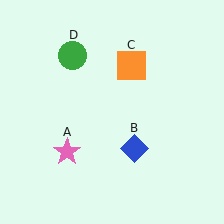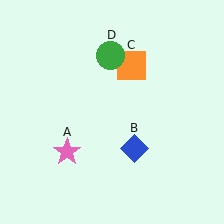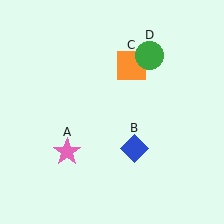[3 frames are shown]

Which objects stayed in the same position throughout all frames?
Pink star (object A) and blue diamond (object B) and orange square (object C) remained stationary.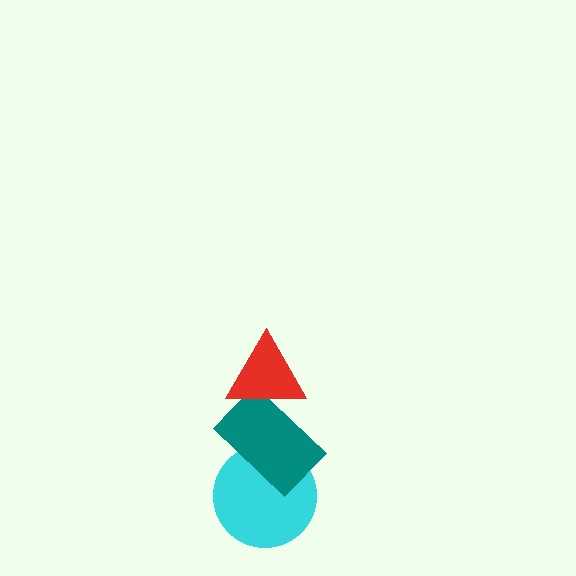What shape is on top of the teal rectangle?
The red triangle is on top of the teal rectangle.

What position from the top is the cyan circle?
The cyan circle is 3rd from the top.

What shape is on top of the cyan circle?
The teal rectangle is on top of the cyan circle.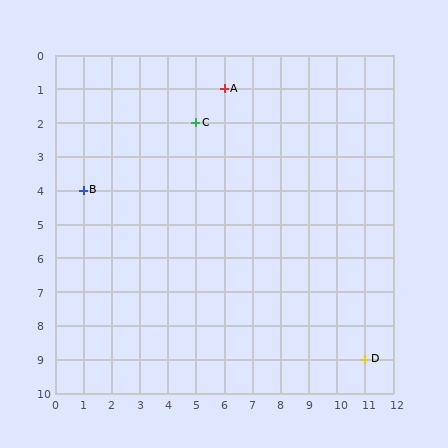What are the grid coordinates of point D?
Point D is at grid coordinates (11, 9).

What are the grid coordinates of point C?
Point C is at grid coordinates (5, 2).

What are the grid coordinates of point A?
Point A is at grid coordinates (6, 1).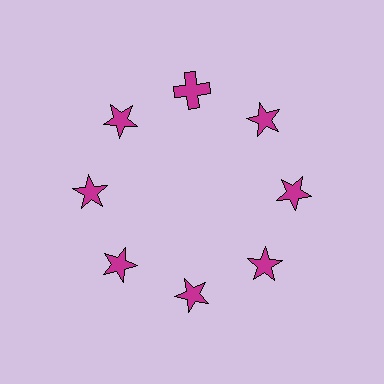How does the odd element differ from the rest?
It has a different shape: cross instead of star.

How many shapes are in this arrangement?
There are 8 shapes arranged in a ring pattern.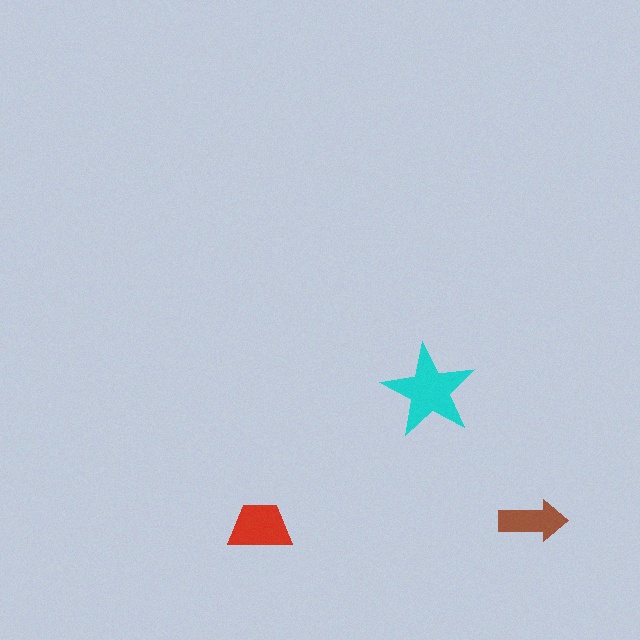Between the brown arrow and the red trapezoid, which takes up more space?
The red trapezoid.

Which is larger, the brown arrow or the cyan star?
The cyan star.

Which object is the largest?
The cyan star.